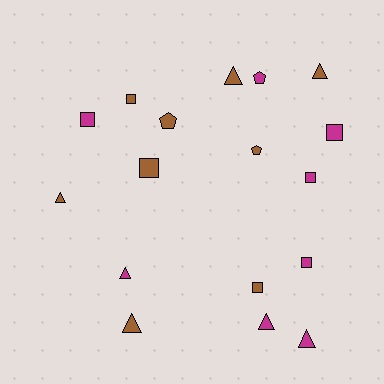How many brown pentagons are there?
There are 2 brown pentagons.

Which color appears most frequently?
Brown, with 9 objects.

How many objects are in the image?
There are 17 objects.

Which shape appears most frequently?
Triangle, with 7 objects.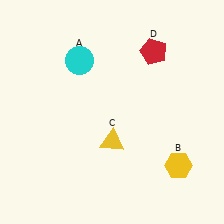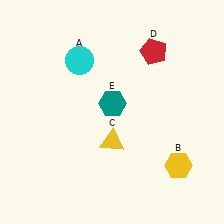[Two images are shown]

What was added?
A teal hexagon (E) was added in Image 2.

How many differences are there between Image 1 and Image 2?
There is 1 difference between the two images.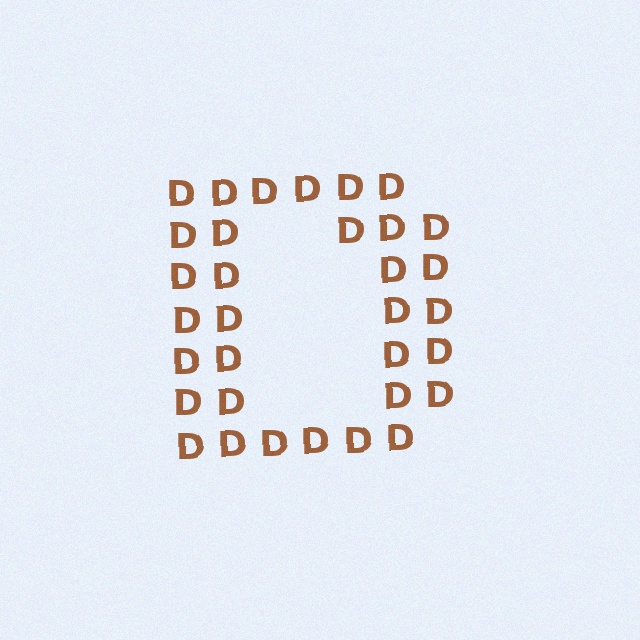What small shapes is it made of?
It is made of small letter D's.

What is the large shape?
The large shape is the letter D.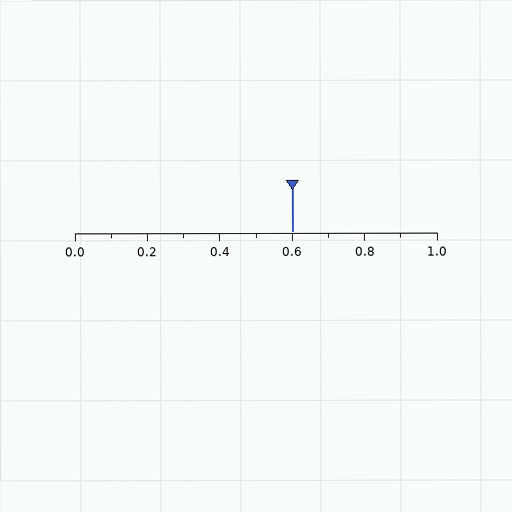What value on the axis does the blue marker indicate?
The marker indicates approximately 0.6.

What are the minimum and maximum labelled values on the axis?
The axis runs from 0.0 to 1.0.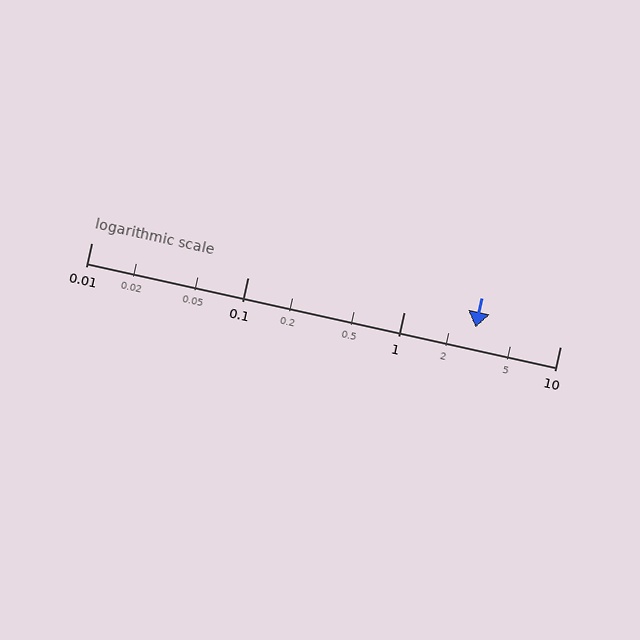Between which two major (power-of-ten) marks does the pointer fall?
The pointer is between 1 and 10.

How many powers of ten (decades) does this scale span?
The scale spans 3 decades, from 0.01 to 10.